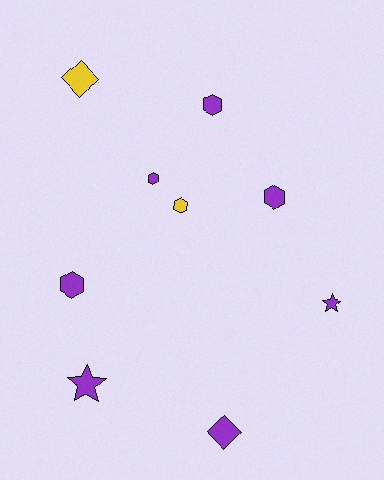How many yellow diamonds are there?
There is 1 yellow diamond.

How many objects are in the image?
There are 9 objects.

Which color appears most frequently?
Purple, with 7 objects.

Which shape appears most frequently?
Hexagon, with 5 objects.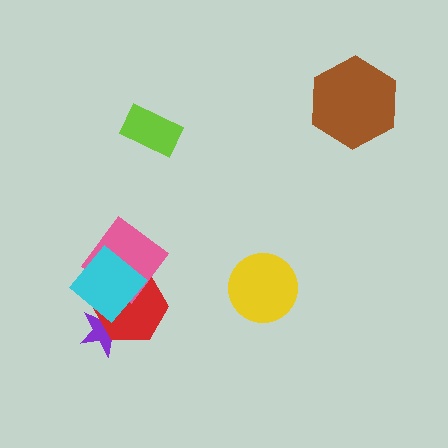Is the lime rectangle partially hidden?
No, no other shape covers it.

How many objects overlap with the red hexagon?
3 objects overlap with the red hexagon.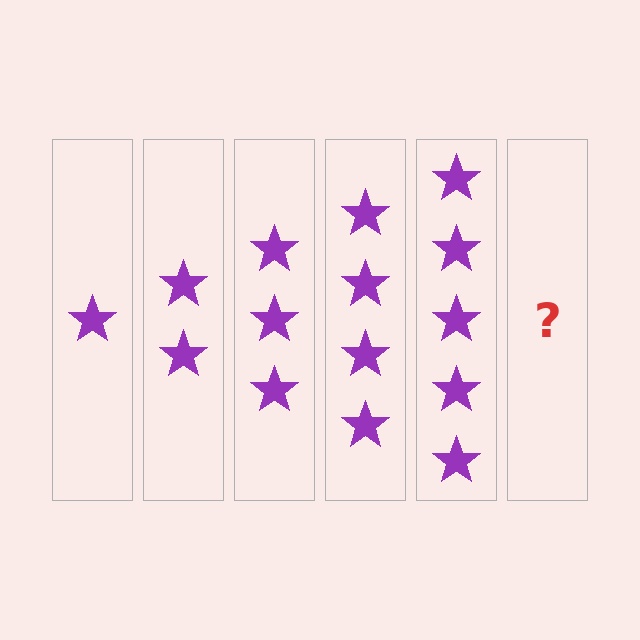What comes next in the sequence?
The next element should be 6 stars.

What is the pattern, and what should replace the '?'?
The pattern is that each step adds one more star. The '?' should be 6 stars.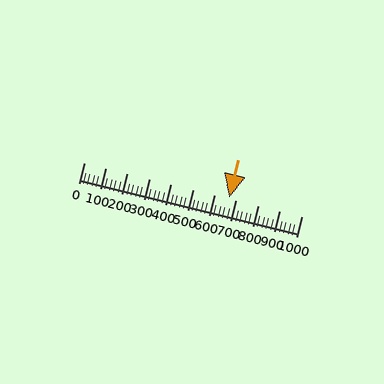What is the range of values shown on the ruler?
The ruler shows values from 0 to 1000.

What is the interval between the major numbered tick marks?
The major tick marks are spaced 100 units apart.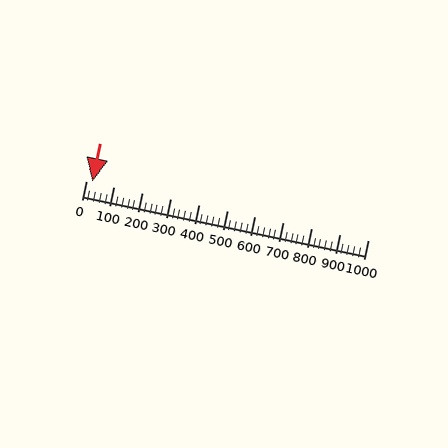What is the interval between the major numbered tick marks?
The major tick marks are spaced 100 units apart.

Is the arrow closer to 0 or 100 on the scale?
The arrow is closer to 0.